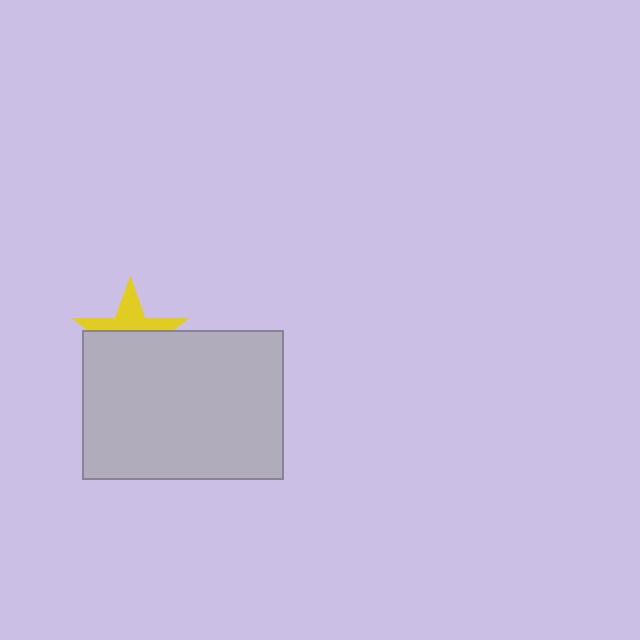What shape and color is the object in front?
The object in front is a light gray rectangle.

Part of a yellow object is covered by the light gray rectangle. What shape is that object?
It is a star.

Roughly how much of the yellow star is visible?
A small part of it is visible (roughly 41%).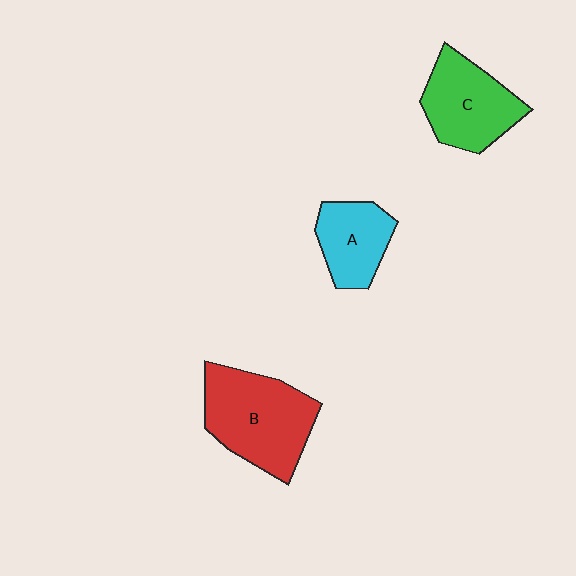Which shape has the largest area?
Shape B (red).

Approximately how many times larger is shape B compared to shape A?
Approximately 1.7 times.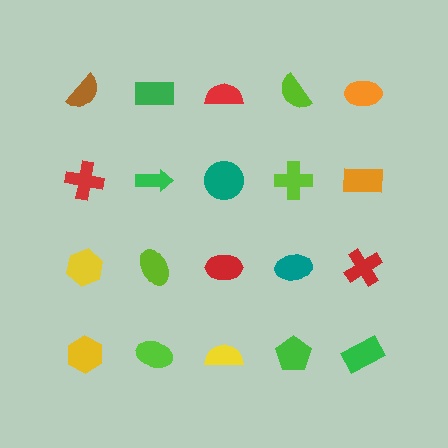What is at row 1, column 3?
A red semicircle.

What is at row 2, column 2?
A green arrow.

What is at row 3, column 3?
A red ellipse.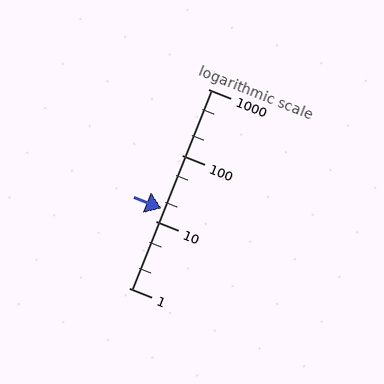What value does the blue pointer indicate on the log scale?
The pointer indicates approximately 16.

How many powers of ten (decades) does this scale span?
The scale spans 3 decades, from 1 to 1000.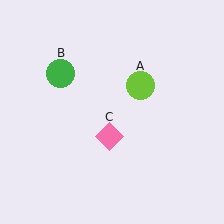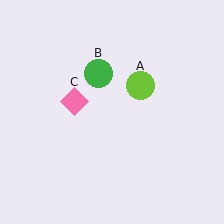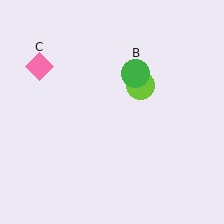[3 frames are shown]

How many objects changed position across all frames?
2 objects changed position: green circle (object B), pink diamond (object C).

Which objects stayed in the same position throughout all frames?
Lime circle (object A) remained stationary.